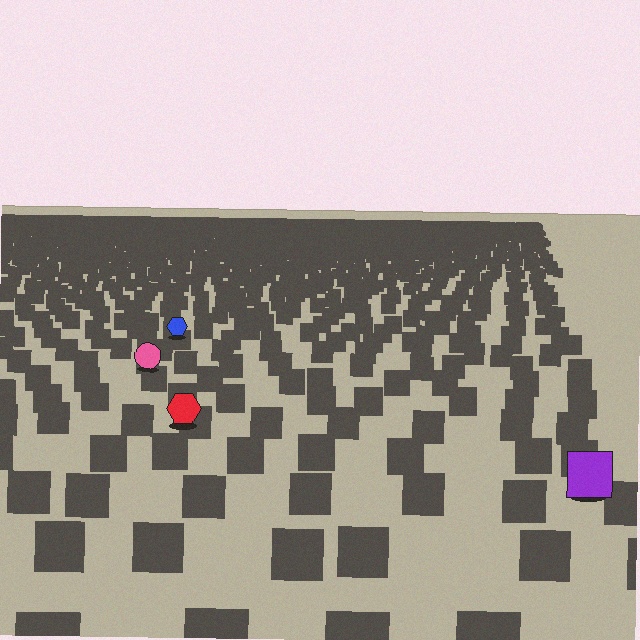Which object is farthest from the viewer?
The blue hexagon is farthest from the viewer. It appears smaller and the ground texture around it is denser.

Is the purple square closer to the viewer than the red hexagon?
Yes. The purple square is closer — you can tell from the texture gradient: the ground texture is coarser near it.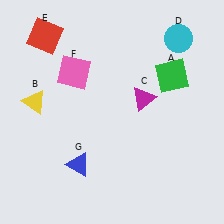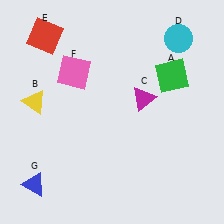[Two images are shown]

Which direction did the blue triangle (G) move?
The blue triangle (G) moved left.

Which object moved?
The blue triangle (G) moved left.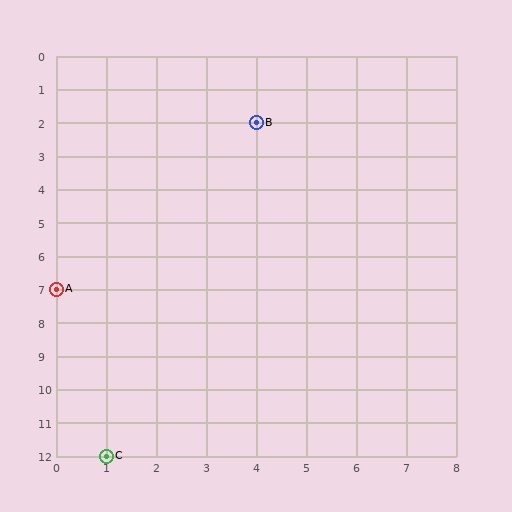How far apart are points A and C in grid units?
Points A and C are 1 column and 5 rows apart (about 5.1 grid units diagonally).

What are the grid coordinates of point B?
Point B is at grid coordinates (4, 2).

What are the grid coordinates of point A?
Point A is at grid coordinates (0, 7).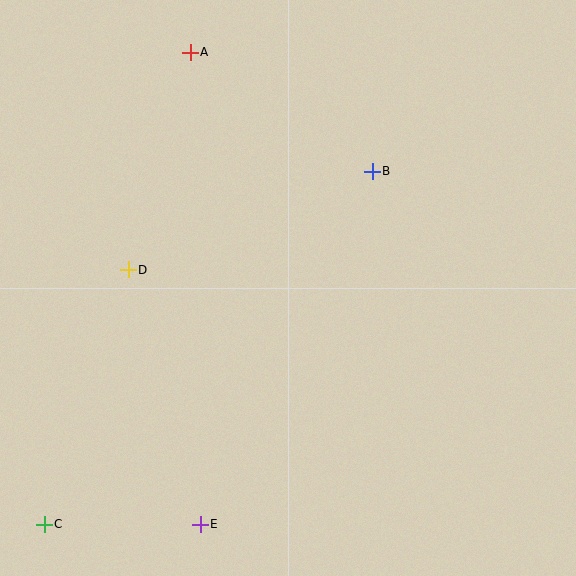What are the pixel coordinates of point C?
Point C is at (44, 524).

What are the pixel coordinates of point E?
Point E is at (200, 524).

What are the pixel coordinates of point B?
Point B is at (372, 171).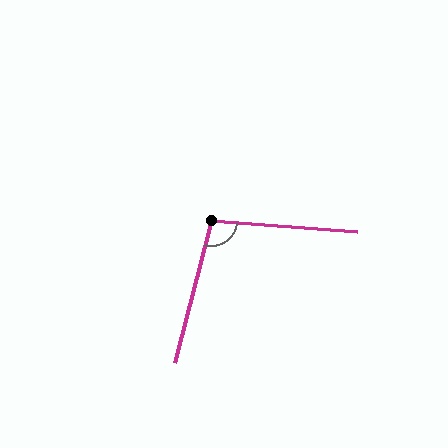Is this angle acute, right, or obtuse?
It is obtuse.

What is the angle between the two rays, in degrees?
Approximately 100 degrees.